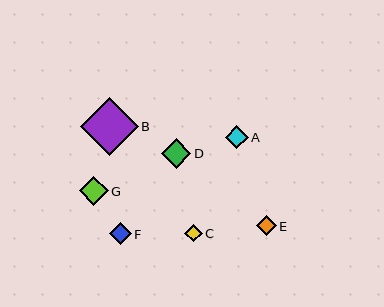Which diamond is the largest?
Diamond B is the largest with a size of approximately 58 pixels.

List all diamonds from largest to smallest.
From largest to smallest: B, D, G, A, F, E, C.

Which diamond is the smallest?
Diamond C is the smallest with a size of approximately 18 pixels.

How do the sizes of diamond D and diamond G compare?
Diamond D and diamond G are approximately the same size.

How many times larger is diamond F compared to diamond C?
Diamond F is approximately 1.3 times the size of diamond C.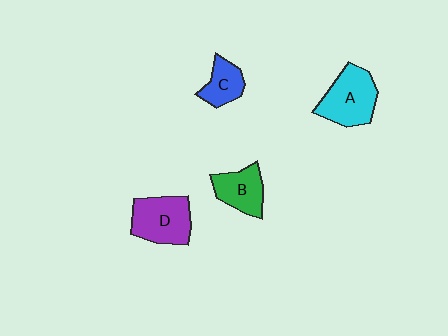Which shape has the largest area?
Shape A (cyan).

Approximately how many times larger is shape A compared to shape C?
Approximately 1.8 times.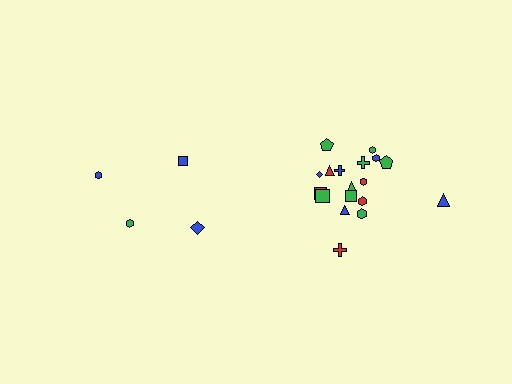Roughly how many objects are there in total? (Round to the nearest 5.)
Roughly 20 objects in total.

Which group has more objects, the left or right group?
The right group.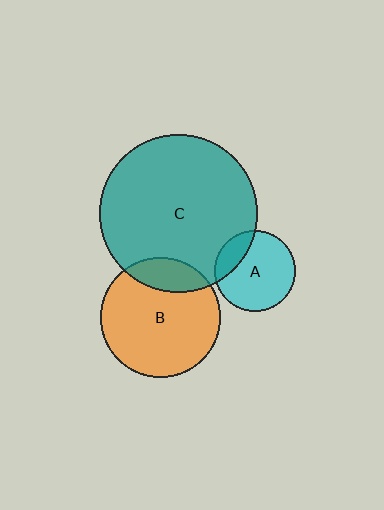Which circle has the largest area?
Circle C (teal).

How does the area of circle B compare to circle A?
Approximately 2.2 times.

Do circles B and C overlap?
Yes.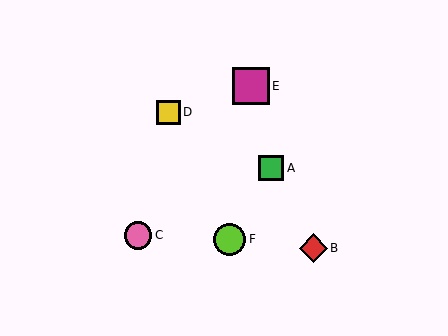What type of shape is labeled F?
Shape F is a lime circle.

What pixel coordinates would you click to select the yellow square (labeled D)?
Click at (168, 112) to select the yellow square D.